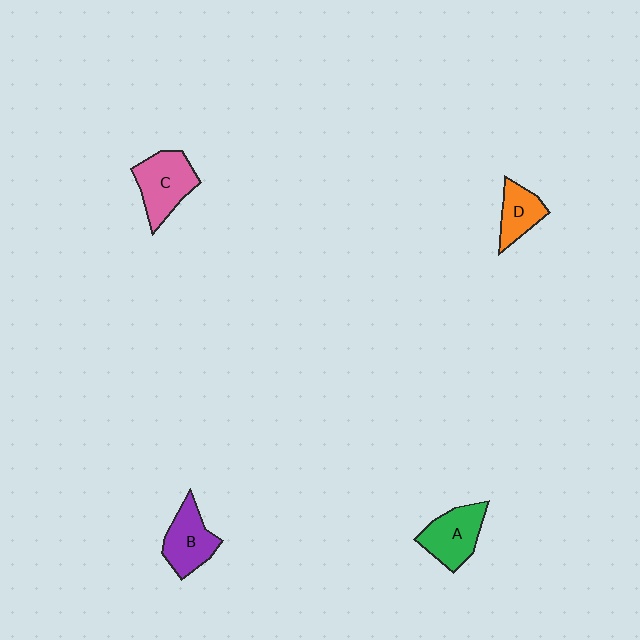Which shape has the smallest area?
Shape D (orange).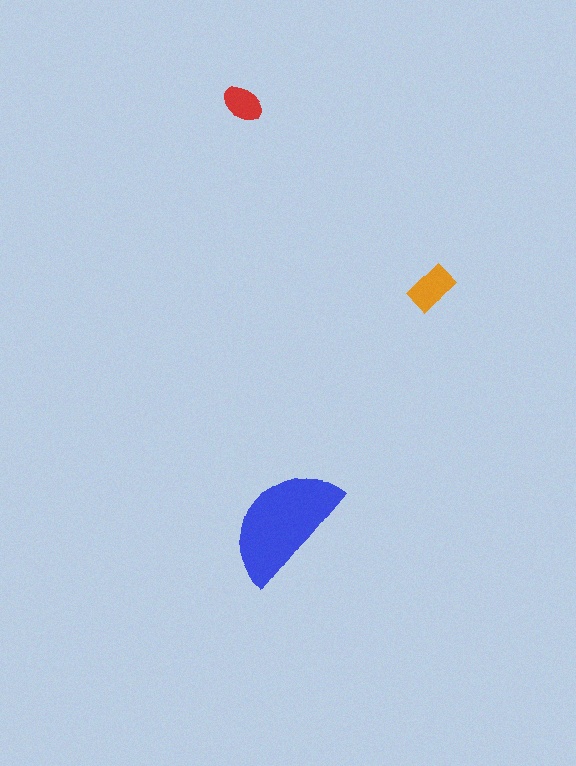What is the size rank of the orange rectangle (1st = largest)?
2nd.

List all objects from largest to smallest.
The blue semicircle, the orange rectangle, the red ellipse.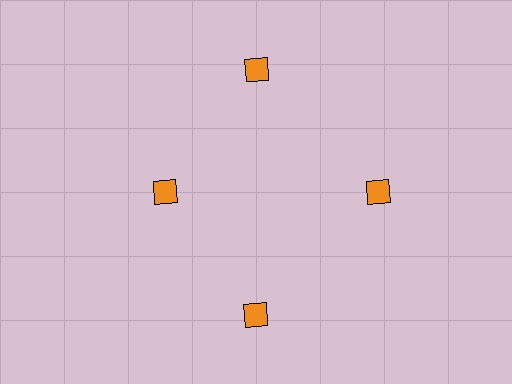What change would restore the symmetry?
The symmetry would be restored by moving it outward, back onto the ring so that all 4 diamonds sit at equal angles and equal distance from the center.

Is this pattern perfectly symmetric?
No. The 4 orange diamonds are arranged in a ring, but one element near the 9 o'clock position is pulled inward toward the center, breaking the 4-fold rotational symmetry.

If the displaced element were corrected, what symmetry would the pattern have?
It would have 4-fold rotational symmetry — the pattern would map onto itself every 90 degrees.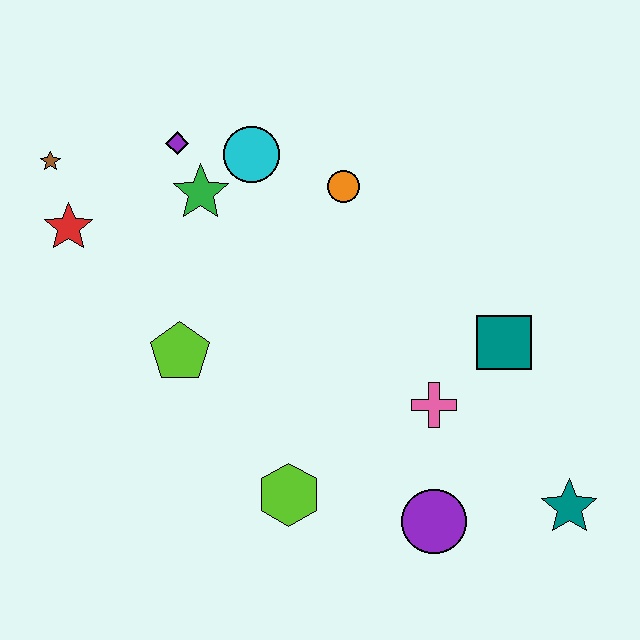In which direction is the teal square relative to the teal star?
The teal square is above the teal star.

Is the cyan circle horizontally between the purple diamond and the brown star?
No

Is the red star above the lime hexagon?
Yes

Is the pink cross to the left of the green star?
No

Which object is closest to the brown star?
The red star is closest to the brown star.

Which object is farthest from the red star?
The teal star is farthest from the red star.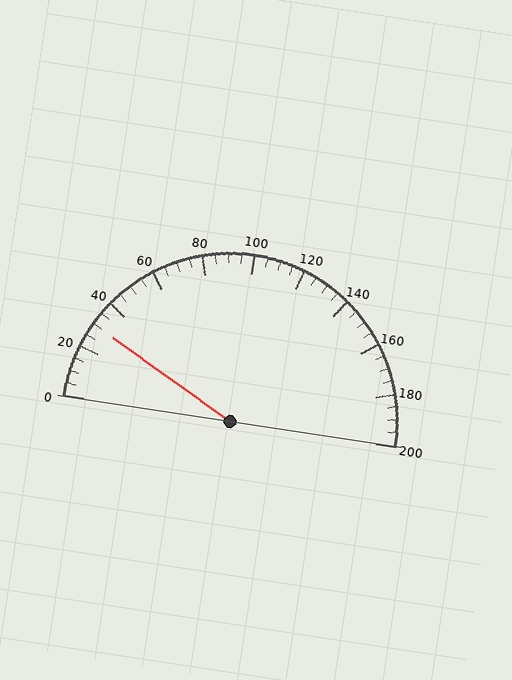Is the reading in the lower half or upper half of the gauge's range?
The reading is in the lower half of the range (0 to 200).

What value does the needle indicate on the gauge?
The needle indicates approximately 30.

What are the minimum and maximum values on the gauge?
The gauge ranges from 0 to 200.